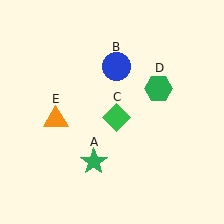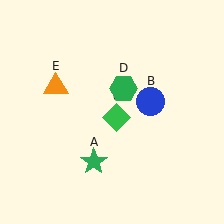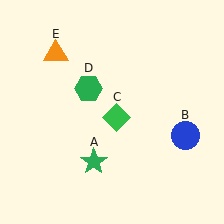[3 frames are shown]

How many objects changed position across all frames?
3 objects changed position: blue circle (object B), green hexagon (object D), orange triangle (object E).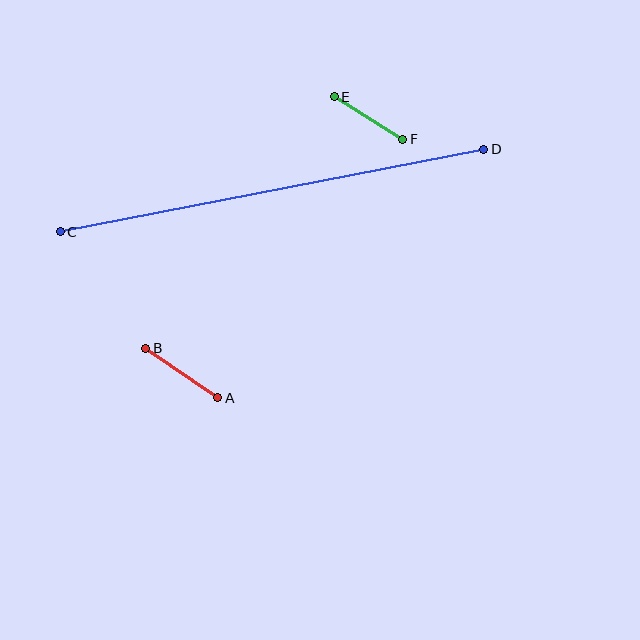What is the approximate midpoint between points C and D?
The midpoint is at approximately (272, 191) pixels.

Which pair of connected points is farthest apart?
Points C and D are farthest apart.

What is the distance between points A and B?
The distance is approximately 87 pixels.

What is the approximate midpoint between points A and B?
The midpoint is at approximately (182, 373) pixels.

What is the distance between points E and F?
The distance is approximately 80 pixels.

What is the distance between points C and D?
The distance is approximately 432 pixels.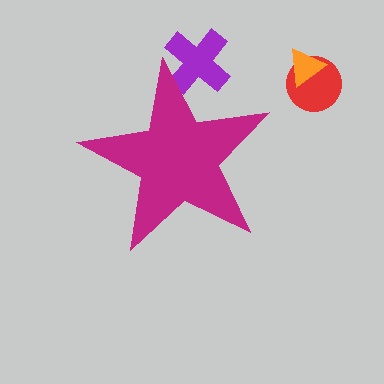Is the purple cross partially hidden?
Yes, the purple cross is partially hidden behind the magenta star.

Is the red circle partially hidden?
No, the red circle is fully visible.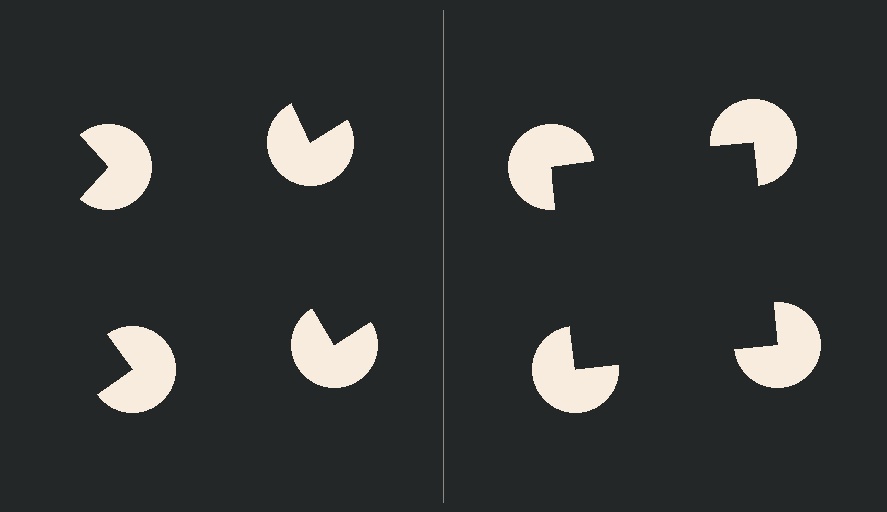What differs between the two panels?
The pac-man discs are positioned identically on both sides; only the wedge orientations differ. On the right they align to a square; on the left they are misaligned.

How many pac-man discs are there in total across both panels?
8 — 4 on each side.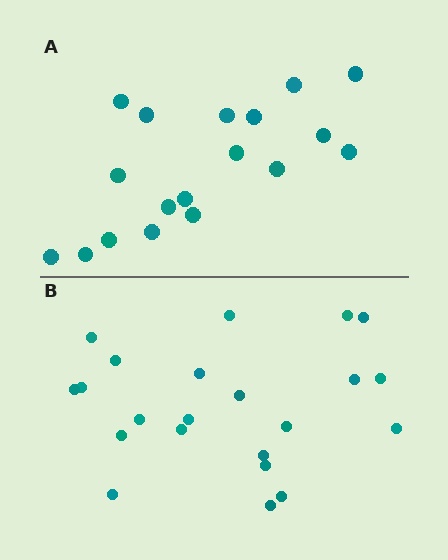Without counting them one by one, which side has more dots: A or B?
Region B (the bottom region) has more dots.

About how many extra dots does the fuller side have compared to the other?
Region B has about 4 more dots than region A.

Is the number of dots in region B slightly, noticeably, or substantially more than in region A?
Region B has only slightly more — the two regions are fairly close. The ratio is roughly 1.2 to 1.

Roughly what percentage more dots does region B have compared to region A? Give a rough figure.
About 20% more.